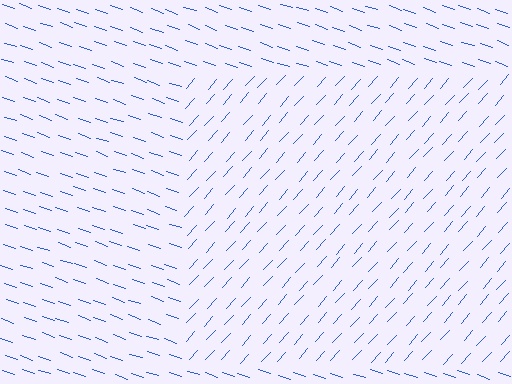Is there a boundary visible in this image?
Yes, there is a texture boundary formed by a change in line orientation.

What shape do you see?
I see a rectangle.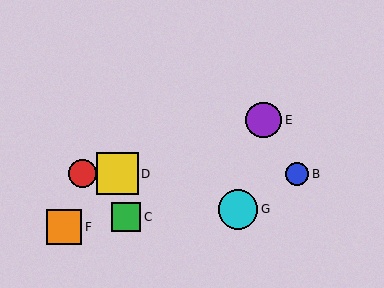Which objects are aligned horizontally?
Objects A, B, D are aligned horizontally.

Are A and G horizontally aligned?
No, A is at y≈174 and G is at y≈209.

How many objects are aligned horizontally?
3 objects (A, B, D) are aligned horizontally.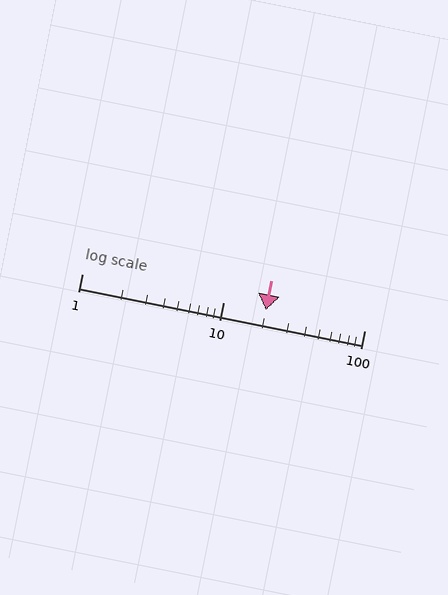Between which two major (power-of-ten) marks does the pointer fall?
The pointer is between 10 and 100.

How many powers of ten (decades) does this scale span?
The scale spans 2 decades, from 1 to 100.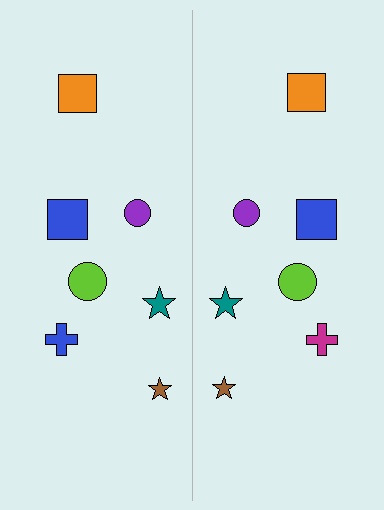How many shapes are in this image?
There are 14 shapes in this image.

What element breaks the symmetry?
The magenta cross on the right side breaks the symmetry — its mirror counterpart is blue.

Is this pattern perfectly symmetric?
No, the pattern is not perfectly symmetric. The magenta cross on the right side breaks the symmetry — its mirror counterpart is blue.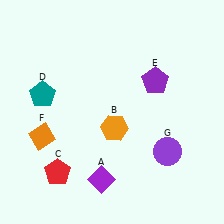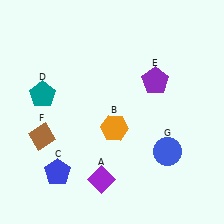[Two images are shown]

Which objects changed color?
C changed from red to blue. F changed from orange to brown. G changed from purple to blue.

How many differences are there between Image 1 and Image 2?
There are 3 differences between the two images.